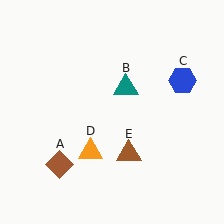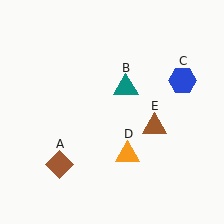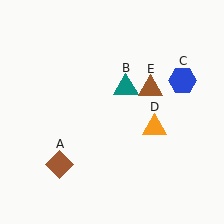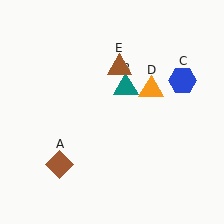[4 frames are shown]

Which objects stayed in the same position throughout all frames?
Brown diamond (object A) and teal triangle (object B) and blue hexagon (object C) remained stationary.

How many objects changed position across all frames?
2 objects changed position: orange triangle (object D), brown triangle (object E).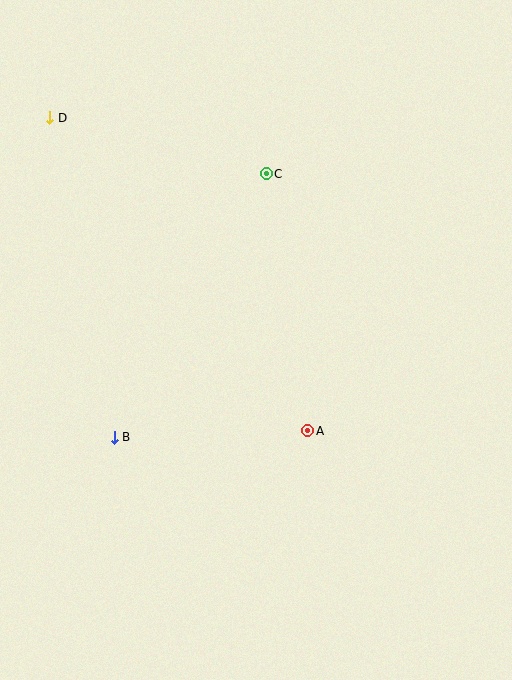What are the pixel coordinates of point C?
Point C is at (266, 174).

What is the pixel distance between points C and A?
The distance between C and A is 260 pixels.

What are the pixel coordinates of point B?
Point B is at (114, 437).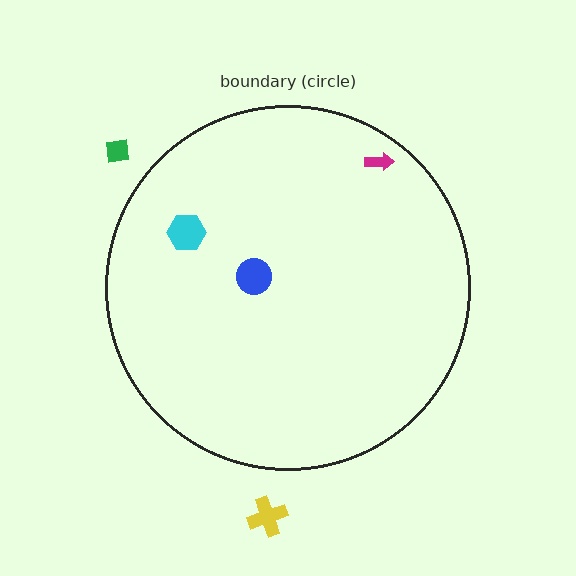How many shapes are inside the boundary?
3 inside, 2 outside.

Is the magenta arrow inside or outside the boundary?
Inside.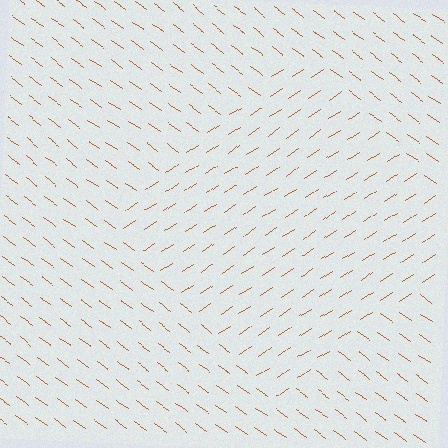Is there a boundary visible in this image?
Yes, there is a texture boundary formed by a change in line orientation.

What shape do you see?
I see a diamond.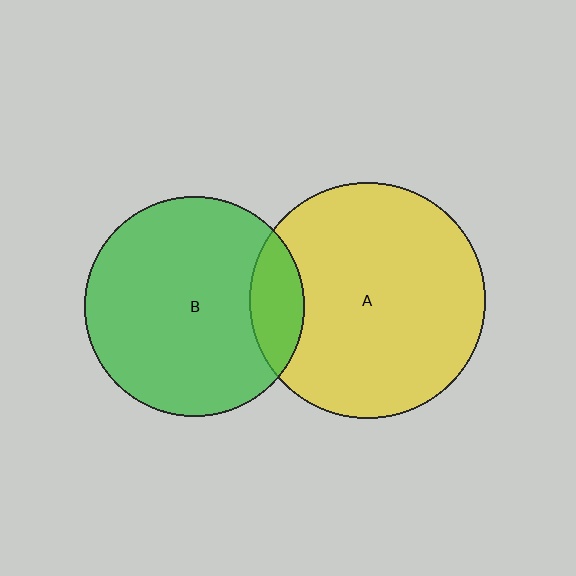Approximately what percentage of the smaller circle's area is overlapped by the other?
Approximately 15%.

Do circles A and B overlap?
Yes.